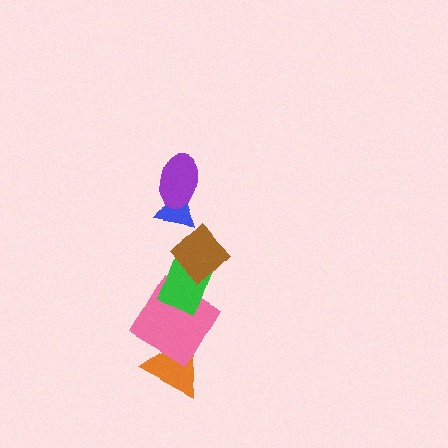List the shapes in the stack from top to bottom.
From top to bottom: the purple ellipse, the blue triangle, the brown diamond, the green rectangle, the pink diamond, the orange triangle.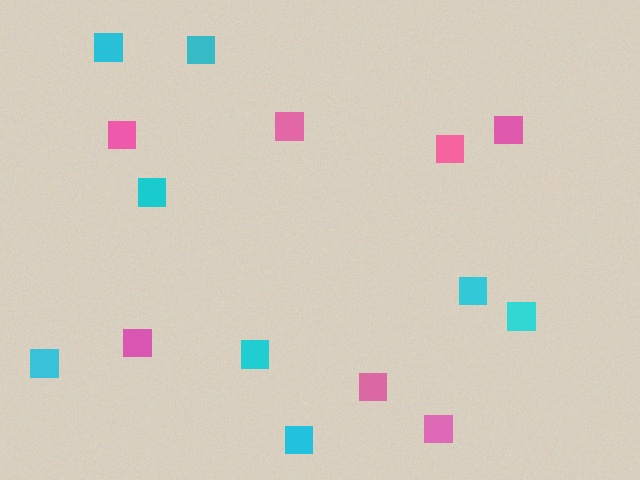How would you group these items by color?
There are 2 groups: one group of cyan squares (8) and one group of pink squares (7).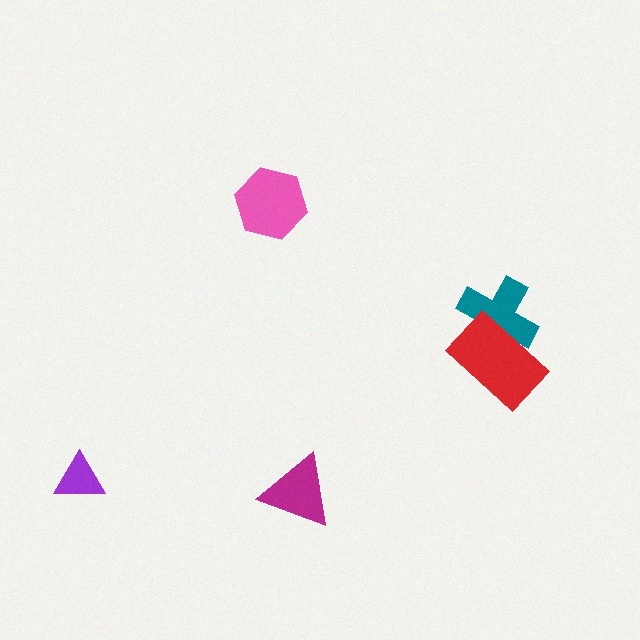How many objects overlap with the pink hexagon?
0 objects overlap with the pink hexagon.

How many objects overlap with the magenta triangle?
0 objects overlap with the magenta triangle.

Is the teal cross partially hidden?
Yes, it is partially covered by another shape.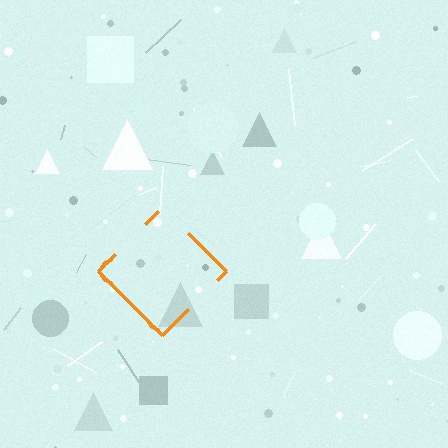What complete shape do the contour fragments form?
The contour fragments form a diamond.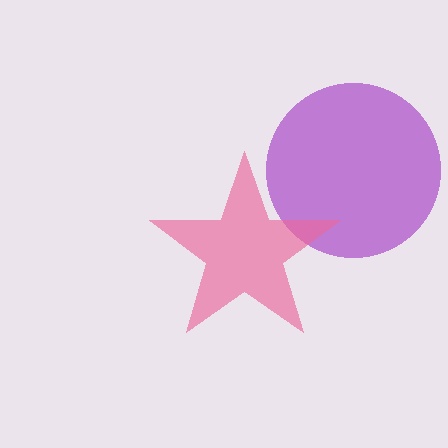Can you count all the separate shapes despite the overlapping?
Yes, there are 2 separate shapes.